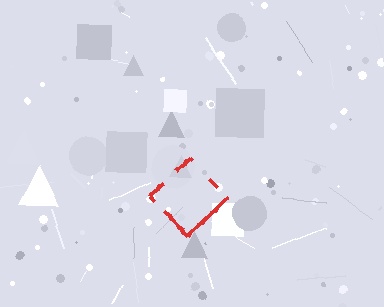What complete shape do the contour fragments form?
The contour fragments form a diamond.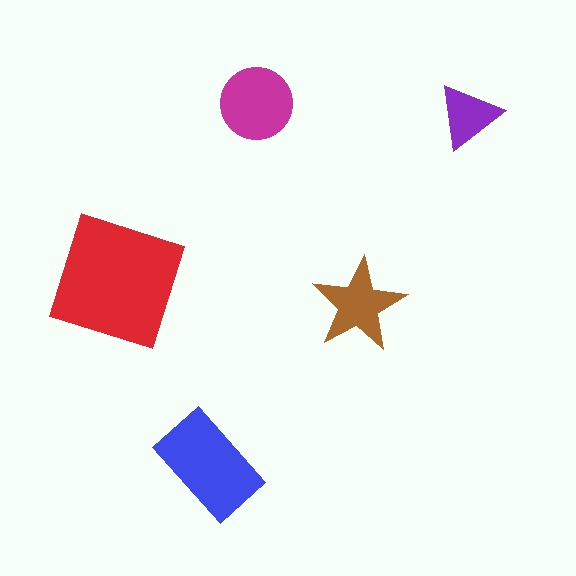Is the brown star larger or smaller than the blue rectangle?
Smaller.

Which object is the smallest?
The purple triangle.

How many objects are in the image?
There are 5 objects in the image.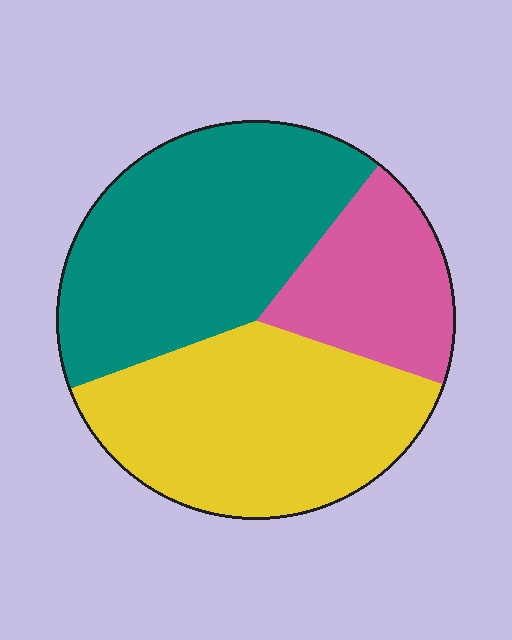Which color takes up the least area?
Pink, at roughly 20%.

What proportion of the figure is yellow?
Yellow takes up between a quarter and a half of the figure.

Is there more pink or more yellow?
Yellow.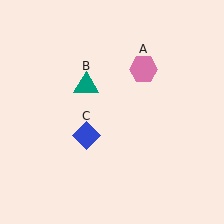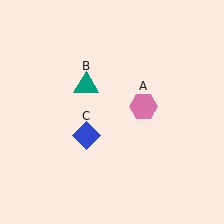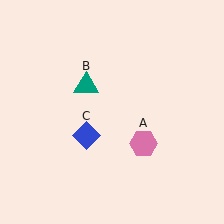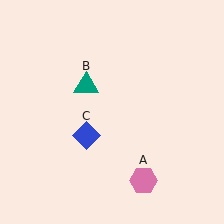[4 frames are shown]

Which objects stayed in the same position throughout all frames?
Teal triangle (object B) and blue diamond (object C) remained stationary.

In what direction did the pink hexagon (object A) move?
The pink hexagon (object A) moved down.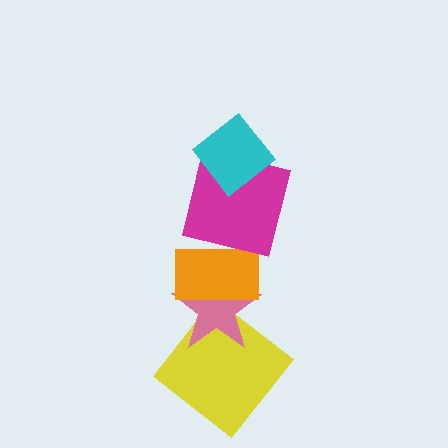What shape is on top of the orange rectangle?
The magenta square is on top of the orange rectangle.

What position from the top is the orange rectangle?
The orange rectangle is 3rd from the top.